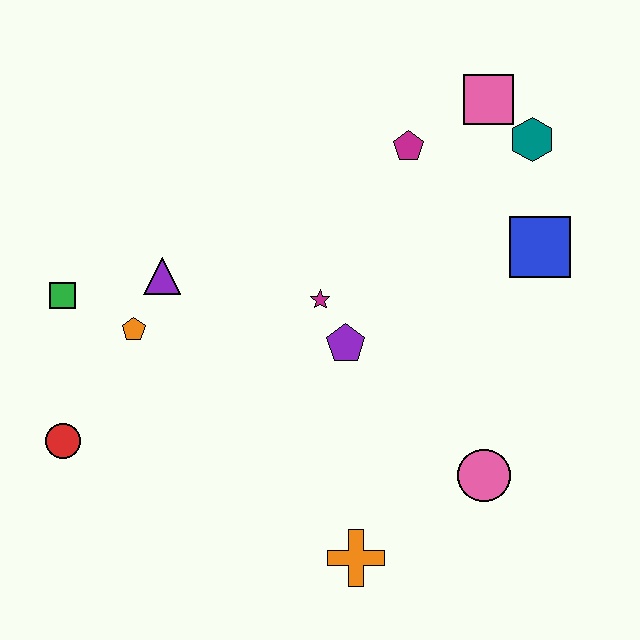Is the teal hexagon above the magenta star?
Yes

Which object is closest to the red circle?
The orange pentagon is closest to the red circle.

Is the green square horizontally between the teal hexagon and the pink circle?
No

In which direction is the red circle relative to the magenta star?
The red circle is to the left of the magenta star.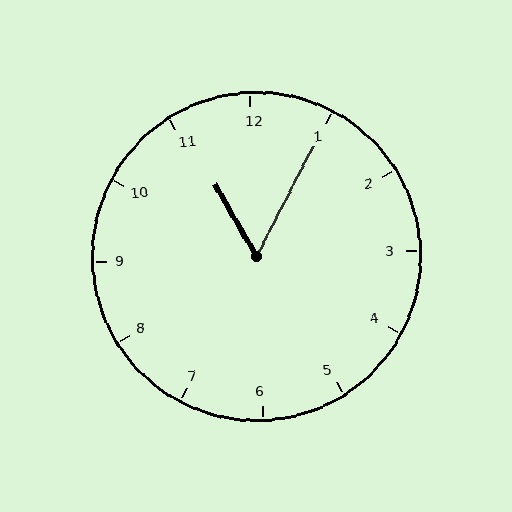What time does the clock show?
11:05.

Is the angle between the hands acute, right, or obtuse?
It is acute.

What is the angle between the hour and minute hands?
Approximately 58 degrees.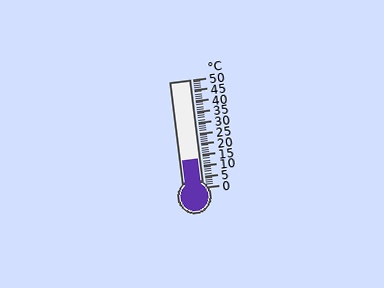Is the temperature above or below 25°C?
The temperature is below 25°C.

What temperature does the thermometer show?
The thermometer shows approximately 13°C.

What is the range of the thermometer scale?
The thermometer scale ranges from 0°C to 50°C.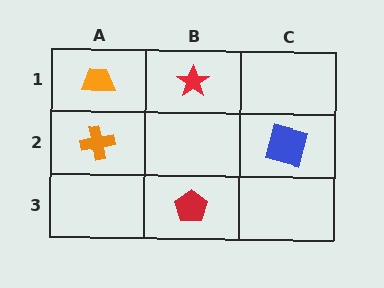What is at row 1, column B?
A red star.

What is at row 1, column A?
An orange trapezoid.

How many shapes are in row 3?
1 shape.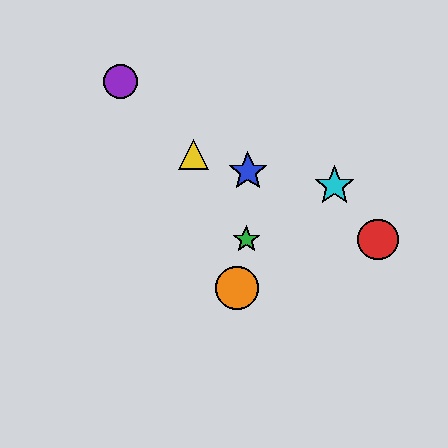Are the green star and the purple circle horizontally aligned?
No, the green star is at y≈239 and the purple circle is at y≈82.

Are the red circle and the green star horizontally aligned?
Yes, both are at y≈239.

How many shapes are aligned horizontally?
2 shapes (the red circle, the green star) are aligned horizontally.